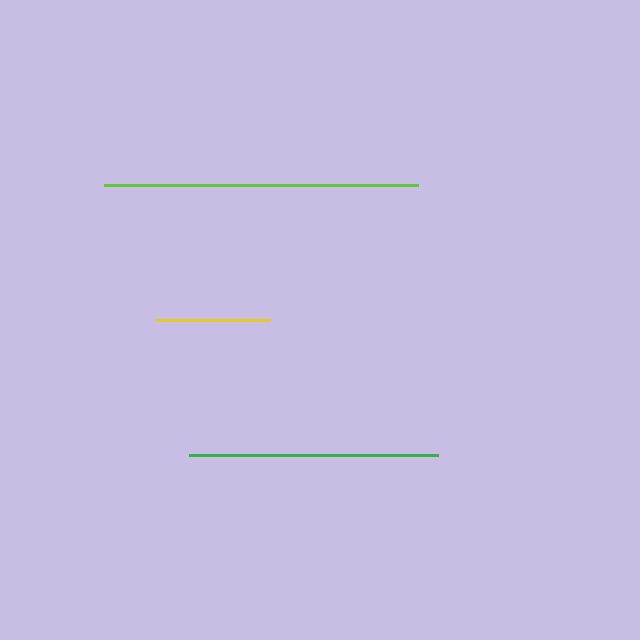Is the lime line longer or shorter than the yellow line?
The lime line is longer than the yellow line.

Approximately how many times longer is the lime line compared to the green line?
The lime line is approximately 1.3 times the length of the green line.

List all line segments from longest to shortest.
From longest to shortest: lime, green, yellow.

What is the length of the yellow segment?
The yellow segment is approximately 114 pixels long.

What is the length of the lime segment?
The lime segment is approximately 314 pixels long.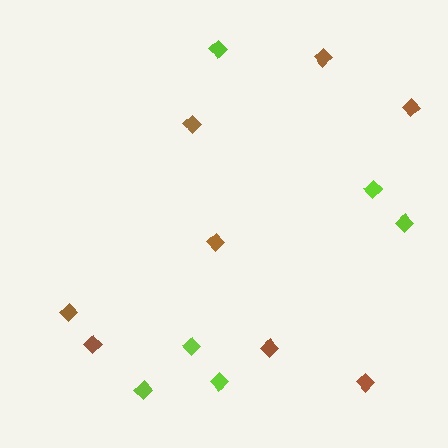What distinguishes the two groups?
There are 2 groups: one group of lime diamonds (6) and one group of brown diamonds (8).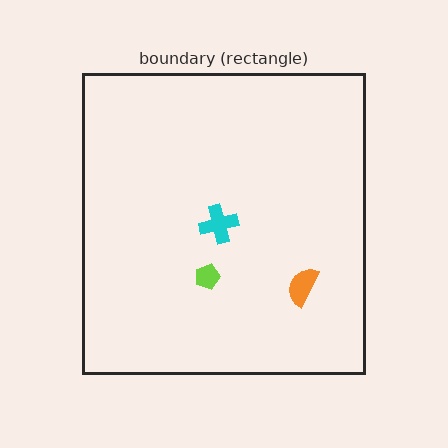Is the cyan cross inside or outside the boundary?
Inside.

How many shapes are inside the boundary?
3 inside, 0 outside.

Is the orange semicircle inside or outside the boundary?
Inside.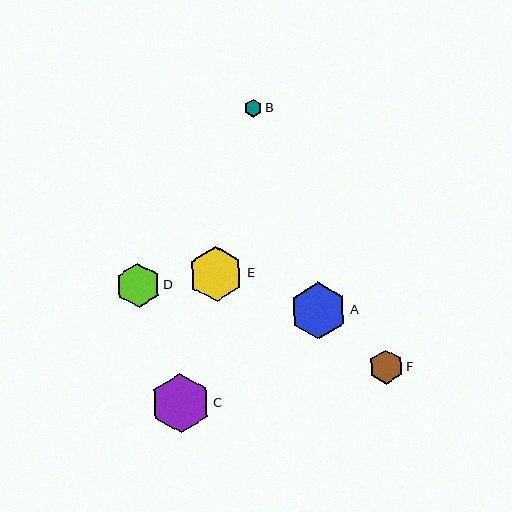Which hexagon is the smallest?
Hexagon B is the smallest with a size of approximately 18 pixels.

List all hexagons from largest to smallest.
From largest to smallest: C, A, E, D, F, B.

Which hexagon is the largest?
Hexagon C is the largest with a size of approximately 59 pixels.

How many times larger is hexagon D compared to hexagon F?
Hexagon D is approximately 1.3 times the size of hexagon F.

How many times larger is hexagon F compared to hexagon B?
Hexagon F is approximately 1.9 times the size of hexagon B.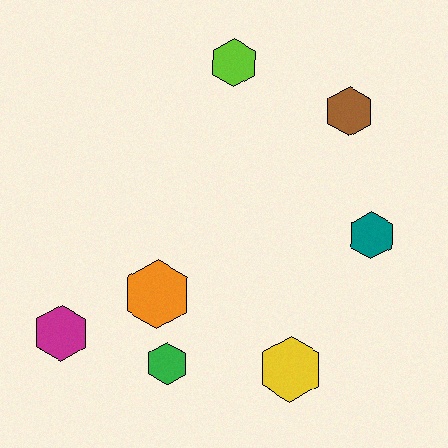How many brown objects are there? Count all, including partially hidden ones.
There is 1 brown object.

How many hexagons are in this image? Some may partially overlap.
There are 7 hexagons.